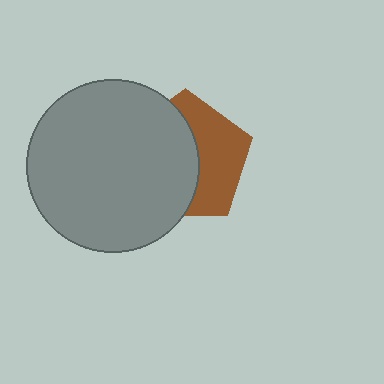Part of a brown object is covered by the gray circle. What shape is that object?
It is a pentagon.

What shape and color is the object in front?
The object in front is a gray circle.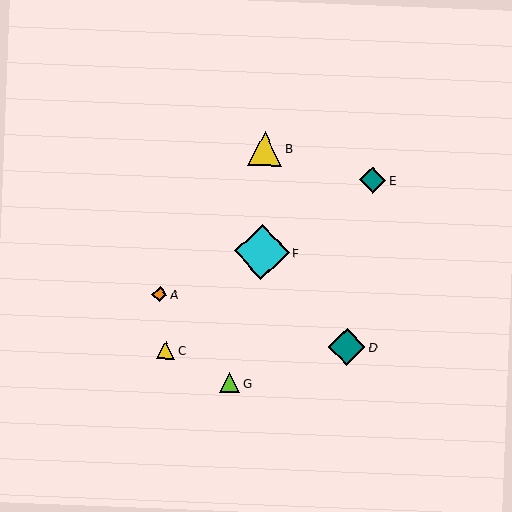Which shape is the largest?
The cyan diamond (labeled F) is the largest.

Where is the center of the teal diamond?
The center of the teal diamond is at (372, 180).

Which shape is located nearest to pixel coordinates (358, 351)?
The teal diamond (labeled D) at (347, 347) is nearest to that location.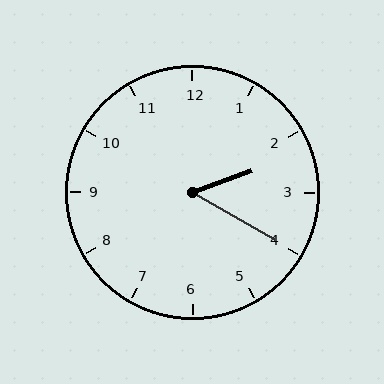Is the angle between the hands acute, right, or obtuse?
It is acute.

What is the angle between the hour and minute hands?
Approximately 50 degrees.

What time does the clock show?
2:20.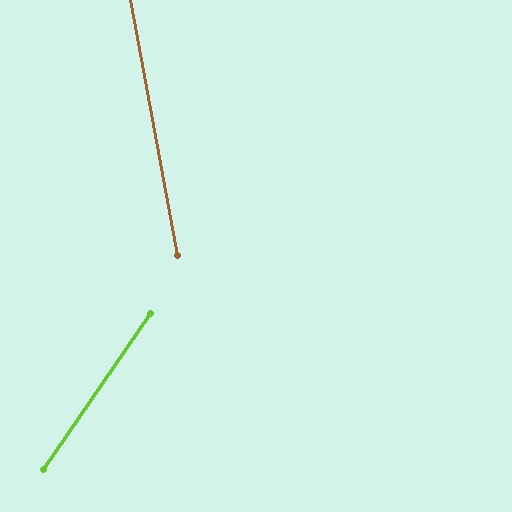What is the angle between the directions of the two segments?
Approximately 45 degrees.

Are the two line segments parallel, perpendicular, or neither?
Neither parallel nor perpendicular — they differ by about 45°.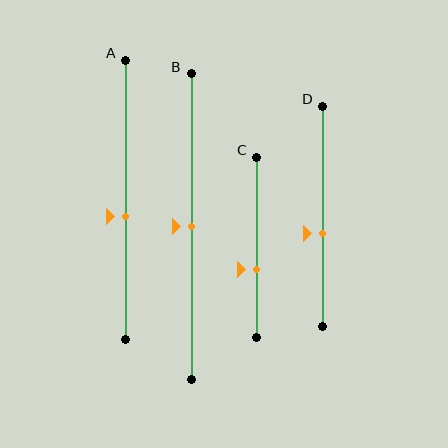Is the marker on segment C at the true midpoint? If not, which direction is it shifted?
No, the marker on segment C is shifted downward by about 12% of the segment length.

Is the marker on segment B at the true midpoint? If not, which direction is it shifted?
Yes, the marker on segment B is at the true midpoint.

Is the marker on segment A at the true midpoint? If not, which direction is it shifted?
No, the marker on segment A is shifted downward by about 6% of the segment length.